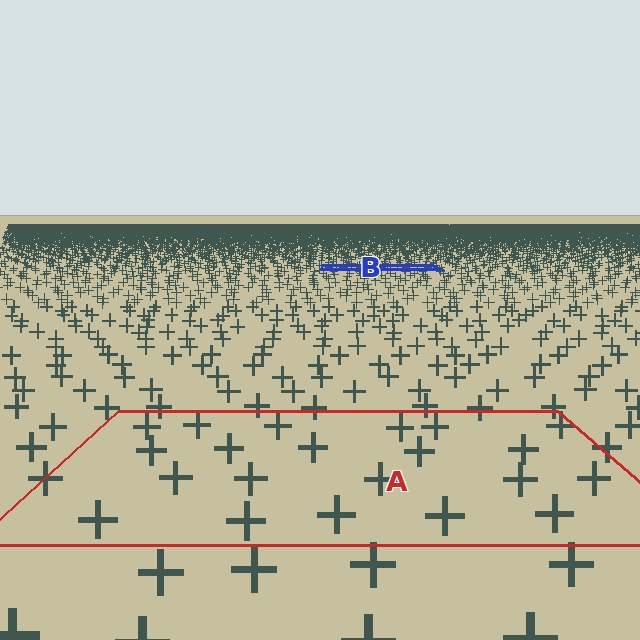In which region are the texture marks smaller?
The texture marks are smaller in region B, because it is farther away.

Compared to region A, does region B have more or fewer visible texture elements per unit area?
Region B has more texture elements per unit area — they are packed more densely because it is farther away.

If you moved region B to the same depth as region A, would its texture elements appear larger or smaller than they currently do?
They would appear larger. At a closer depth, the same texture elements are projected at a bigger on-screen size.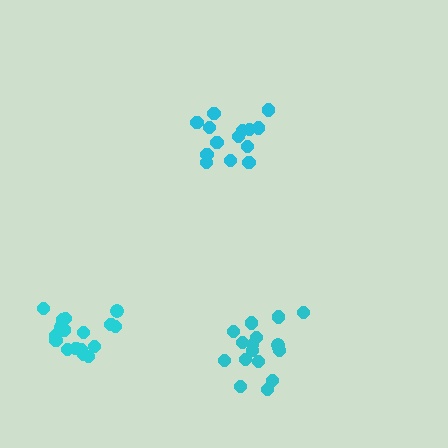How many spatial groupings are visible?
There are 3 spatial groupings.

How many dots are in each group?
Group 1: 14 dots, Group 2: 17 dots, Group 3: 17 dots (48 total).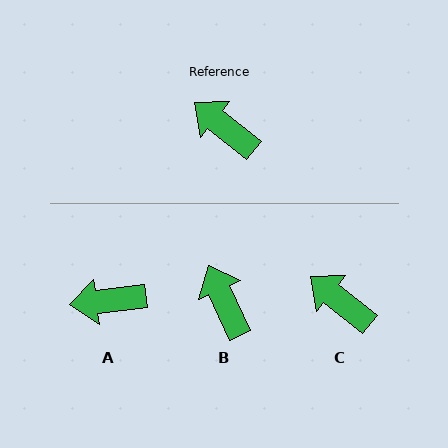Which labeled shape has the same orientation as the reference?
C.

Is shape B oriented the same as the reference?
No, it is off by about 27 degrees.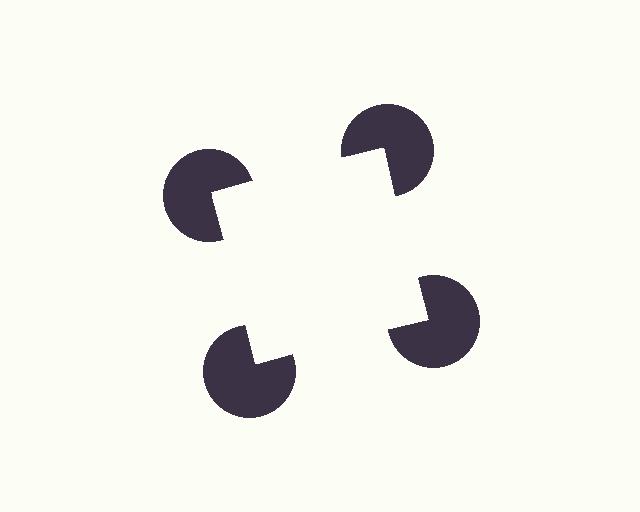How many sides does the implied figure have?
4 sides.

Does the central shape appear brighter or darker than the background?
It typically appears slightly brighter than the background, even though no actual brightness change is drawn.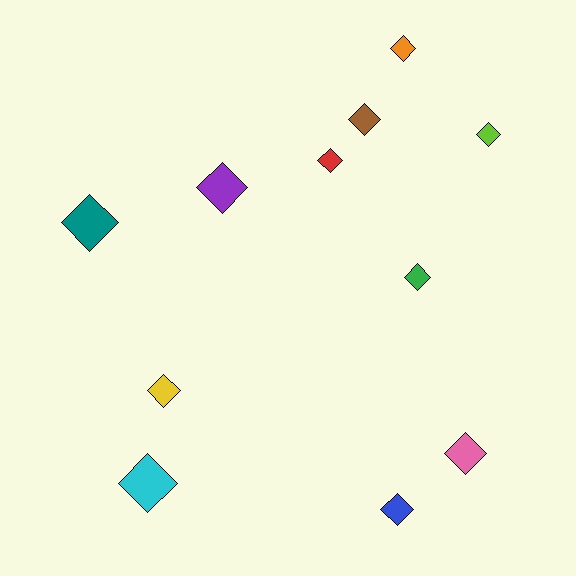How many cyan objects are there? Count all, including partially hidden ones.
There is 1 cyan object.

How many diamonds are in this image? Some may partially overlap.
There are 11 diamonds.